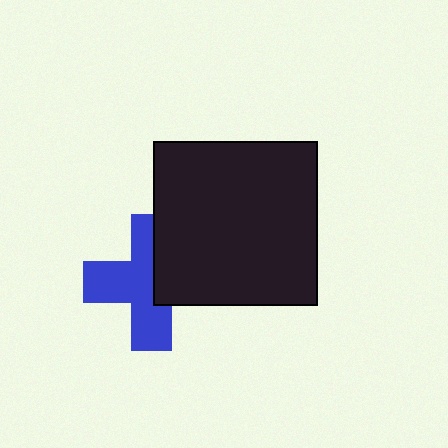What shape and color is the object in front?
The object in front is a black square.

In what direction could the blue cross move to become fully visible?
The blue cross could move left. That would shift it out from behind the black square entirely.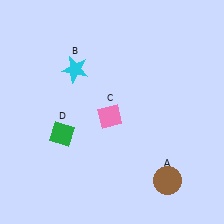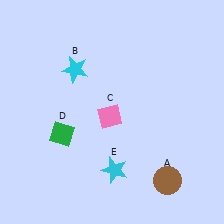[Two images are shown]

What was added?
A cyan star (E) was added in Image 2.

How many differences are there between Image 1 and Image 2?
There is 1 difference between the two images.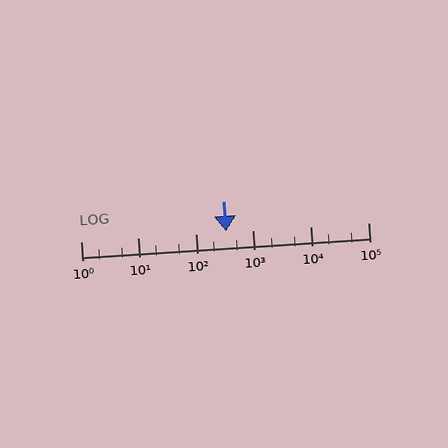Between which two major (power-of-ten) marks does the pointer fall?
The pointer is between 100 and 1000.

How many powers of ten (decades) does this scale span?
The scale spans 5 decades, from 1 to 100000.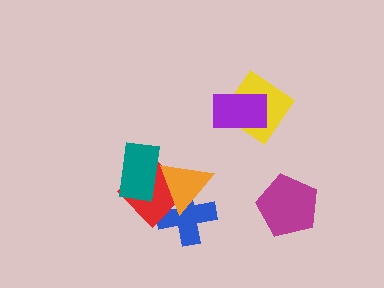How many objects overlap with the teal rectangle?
2 objects overlap with the teal rectangle.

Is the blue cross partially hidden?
Yes, it is partially covered by another shape.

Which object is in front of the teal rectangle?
The orange triangle is in front of the teal rectangle.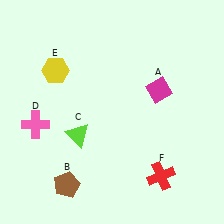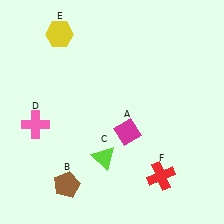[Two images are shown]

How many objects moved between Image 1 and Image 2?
3 objects moved between the two images.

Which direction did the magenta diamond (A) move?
The magenta diamond (A) moved down.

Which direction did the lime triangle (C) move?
The lime triangle (C) moved right.